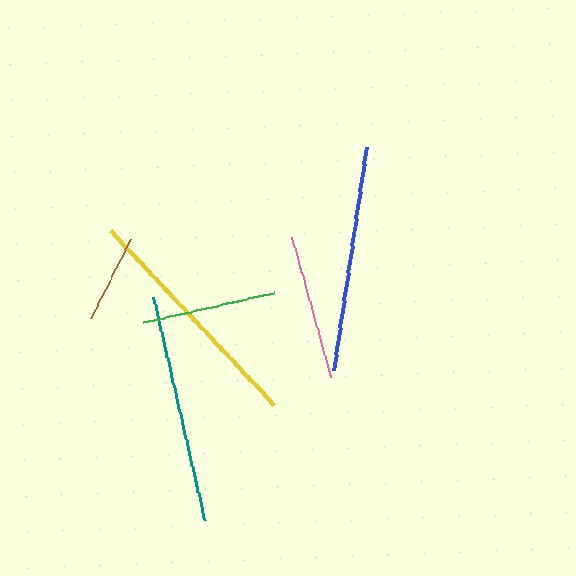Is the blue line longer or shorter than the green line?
The blue line is longer than the green line.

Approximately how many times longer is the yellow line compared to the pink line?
The yellow line is approximately 1.6 times the length of the pink line.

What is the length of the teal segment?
The teal segment is approximately 229 pixels long.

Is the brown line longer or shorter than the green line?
The green line is longer than the brown line.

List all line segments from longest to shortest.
From longest to shortest: yellow, teal, blue, pink, green, brown.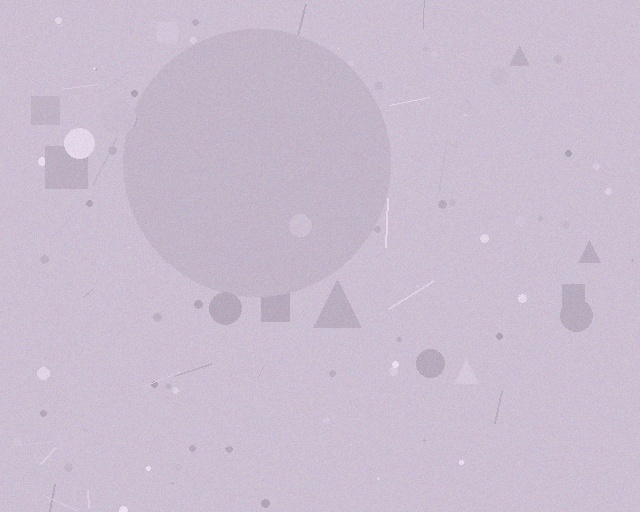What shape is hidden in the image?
A circle is hidden in the image.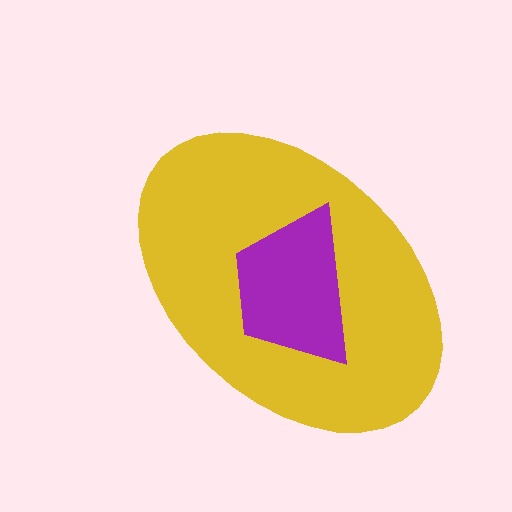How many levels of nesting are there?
2.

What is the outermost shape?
The yellow ellipse.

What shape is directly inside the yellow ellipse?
The purple trapezoid.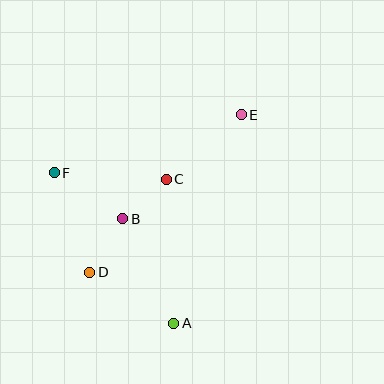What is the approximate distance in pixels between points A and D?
The distance between A and D is approximately 98 pixels.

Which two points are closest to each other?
Points B and C are closest to each other.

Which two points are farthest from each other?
Points A and E are farthest from each other.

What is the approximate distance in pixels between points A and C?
The distance between A and C is approximately 144 pixels.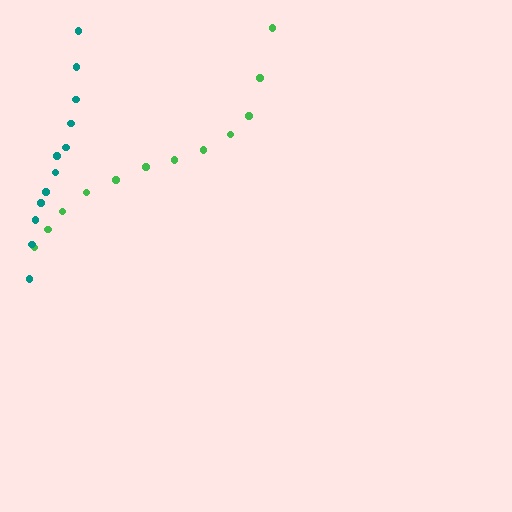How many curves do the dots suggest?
There are 2 distinct paths.